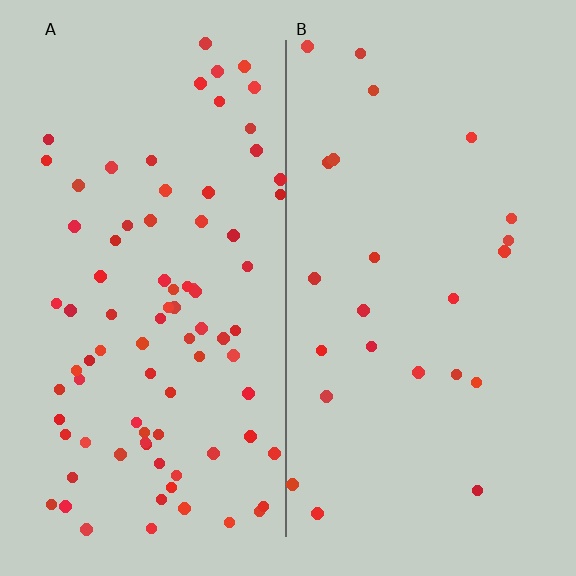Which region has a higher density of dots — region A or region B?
A (the left).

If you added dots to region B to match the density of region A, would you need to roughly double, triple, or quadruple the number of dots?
Approximately quadruple.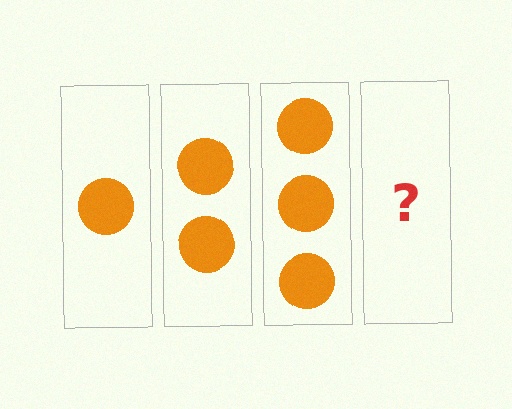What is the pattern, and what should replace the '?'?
The pattern is that each step adds one more circle. The '?' should be 4 circles.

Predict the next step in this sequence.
The next step is 4 circles.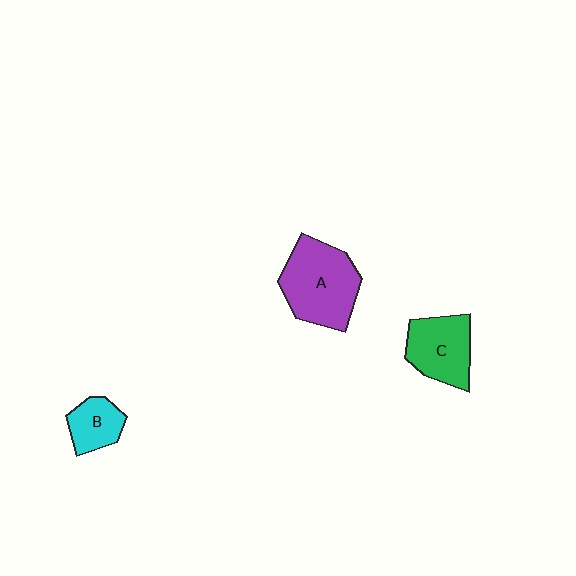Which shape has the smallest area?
Shape B (cyan).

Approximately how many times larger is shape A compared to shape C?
Approximately 1.4 times.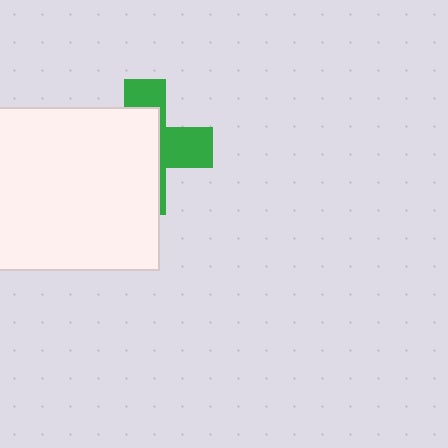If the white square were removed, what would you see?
You would see the complete green cross.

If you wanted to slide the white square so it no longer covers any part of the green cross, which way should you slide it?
Slide it left — that is the most direct way to separate the two shapes.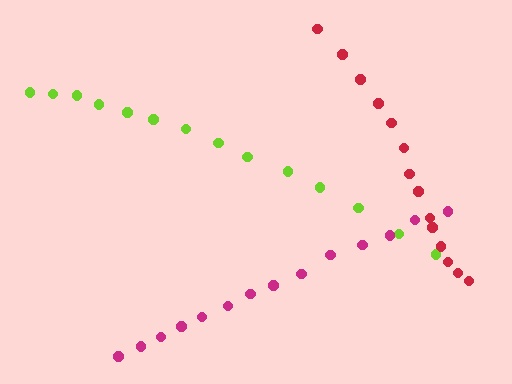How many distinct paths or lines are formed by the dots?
There are 3 distinct paths.